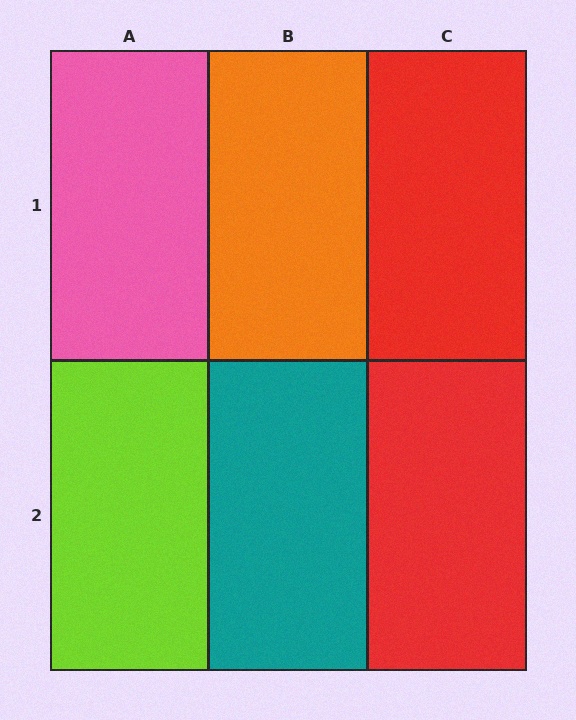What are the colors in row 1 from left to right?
Pink, orange, red.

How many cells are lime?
1 cell is lime.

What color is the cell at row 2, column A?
Lime.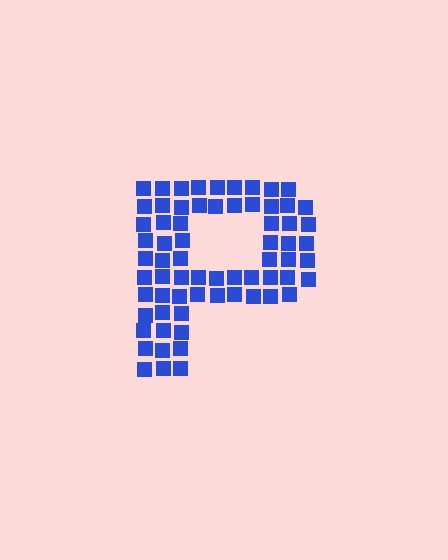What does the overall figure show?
The overall figure shows the letter P.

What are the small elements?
The small elements are squares.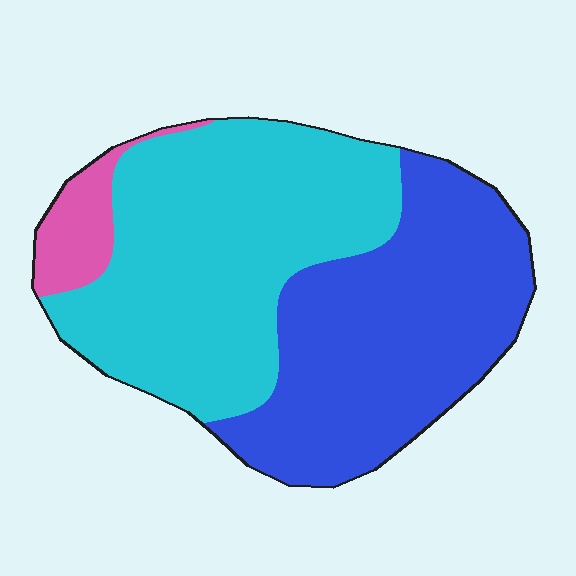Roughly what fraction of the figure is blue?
Blue covers about 45% of the figure.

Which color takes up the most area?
Cyan, at roughly 50%.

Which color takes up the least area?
Pink, at roughly 5%.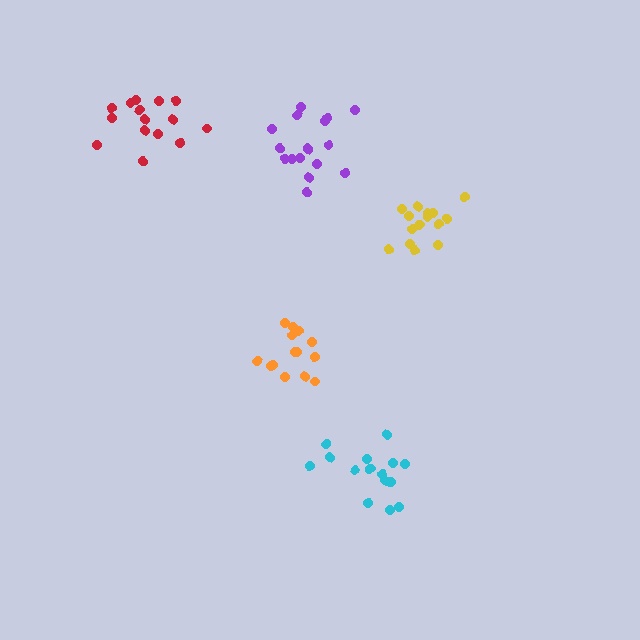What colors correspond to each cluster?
The clusters are colored: orange, yellow, red, cyan, purple.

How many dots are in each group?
Group 1: 14 dots, Group 2: 15 dots, Group 3: 15 dots, Group 4: 17 dots, Group 5: 17 dots (78 total).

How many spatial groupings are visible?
There are 5 spatial groupings.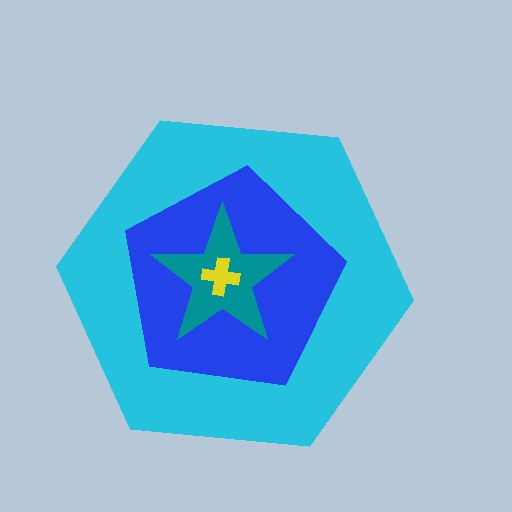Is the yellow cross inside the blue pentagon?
Yes.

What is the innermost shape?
The yellow cross.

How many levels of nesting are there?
4.